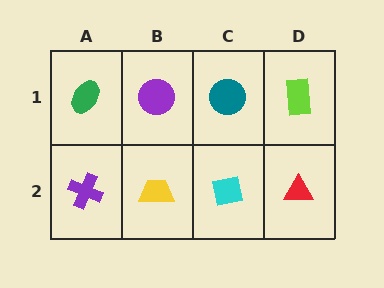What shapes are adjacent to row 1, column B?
A yellow trapezoid (row 2, column B), a green ellipse (row 1, column A), a teal circle (row 1, column C).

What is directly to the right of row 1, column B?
A teal circle.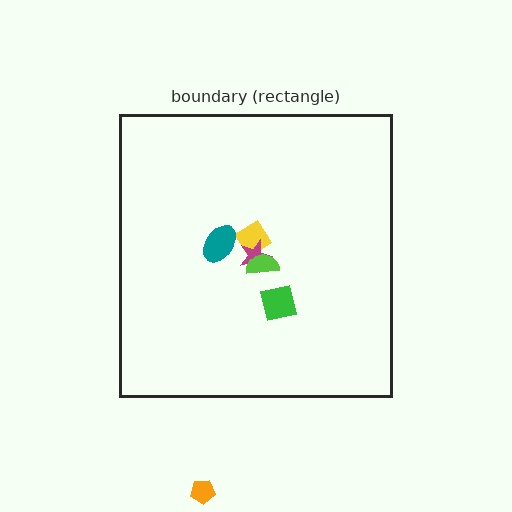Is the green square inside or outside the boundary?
Inside.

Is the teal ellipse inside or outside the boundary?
Inside.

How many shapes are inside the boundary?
5 inside, 1 outside.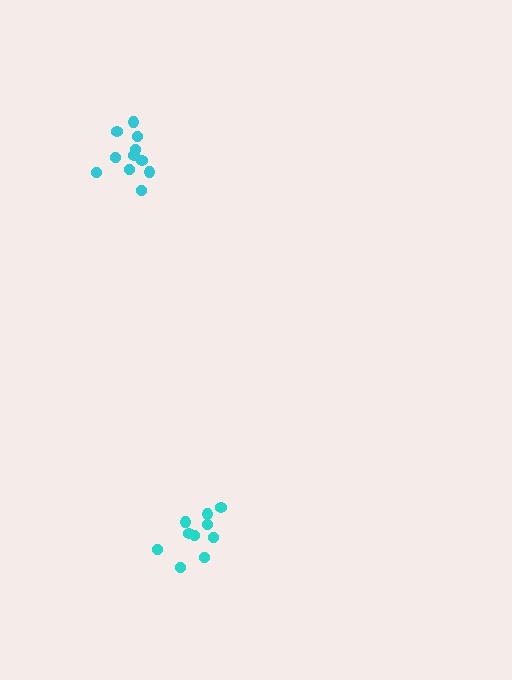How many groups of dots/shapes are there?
There are 2 groups.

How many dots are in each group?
Group 1: 11 dots, Group 2: 10 dots (21 total).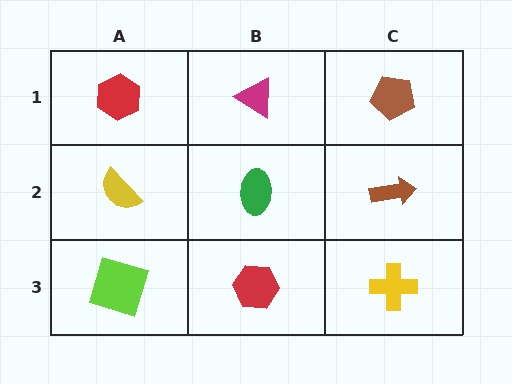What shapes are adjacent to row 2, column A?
A red hexagon (row 1, column A), a lime square (row 3, column A), a green ellipse (row 2, column B).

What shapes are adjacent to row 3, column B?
A green ellipse (row 2, column B), a lime square (row 3, column A), a yellow cross (row 3, column C).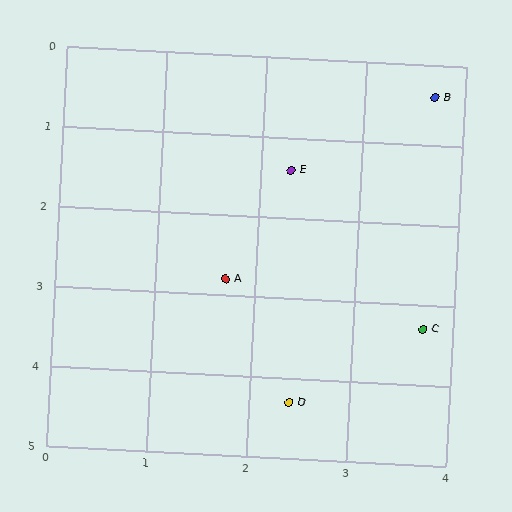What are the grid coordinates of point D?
Point D is at approximately (2.4, 4.3).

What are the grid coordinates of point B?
Point B is at approximately (3.7, 0.4).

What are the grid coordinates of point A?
Point A is at approximately (1.7, 2.8).